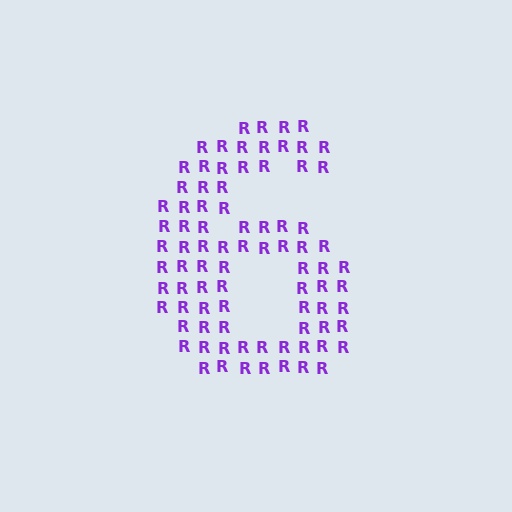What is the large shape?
The large shape is the digit 6.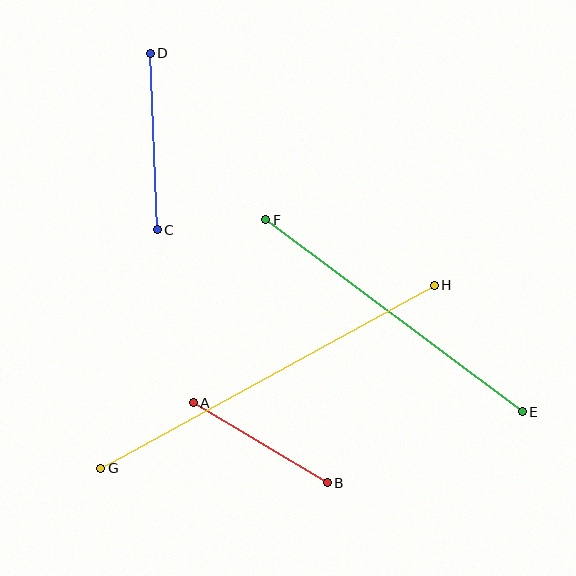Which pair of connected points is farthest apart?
Points G and H are farthest apart.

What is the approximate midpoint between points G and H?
The midpoint is at approximately (267, 377) pixels.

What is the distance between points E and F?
The distance is approximately 320 pixels.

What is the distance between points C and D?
The distance is approximately 177 pixels.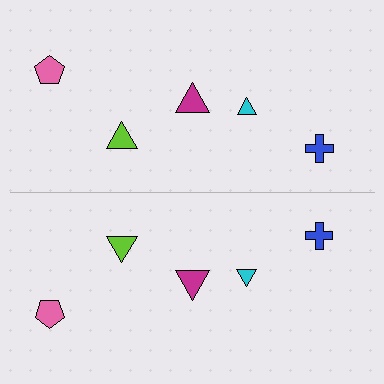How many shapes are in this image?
There are 10 shapes in this image.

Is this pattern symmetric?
Yes, this pattern has bilateral (reflection) symmetry.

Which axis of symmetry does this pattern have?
The pattern has a horizontal axis of symmetry running through the center of the image.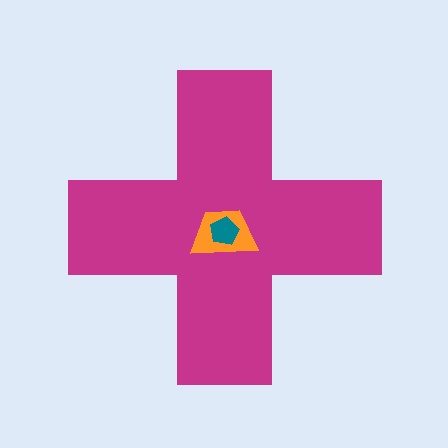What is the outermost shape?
The magenta cross.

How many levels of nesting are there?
3.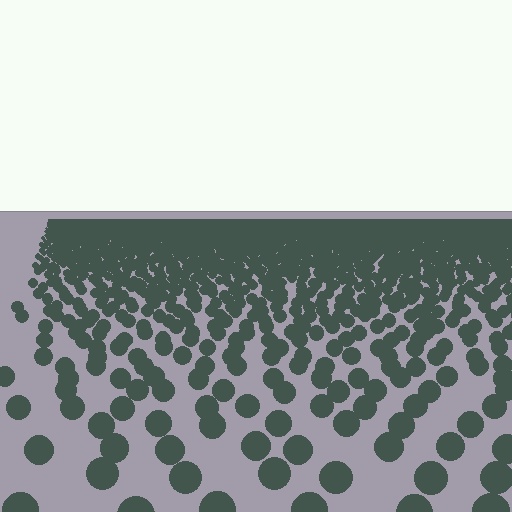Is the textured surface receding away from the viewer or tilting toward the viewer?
The surface is receding away from the viewer. Texture elements get smaller and denser toward the top.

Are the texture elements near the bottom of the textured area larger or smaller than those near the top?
Larger. Near the bottom, elements are closer to the viewer and appear at a bigger on-screen size.